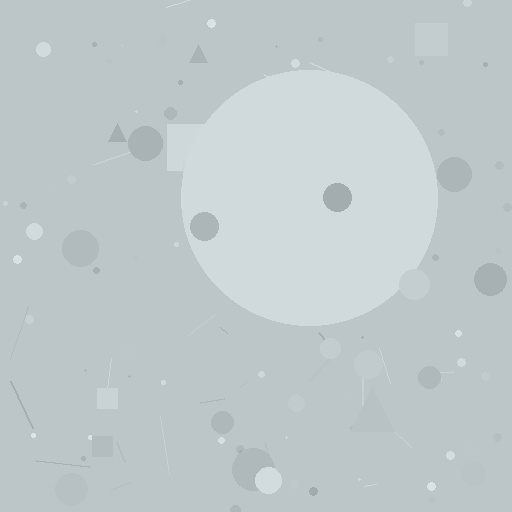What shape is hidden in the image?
A circle is hidden in the image.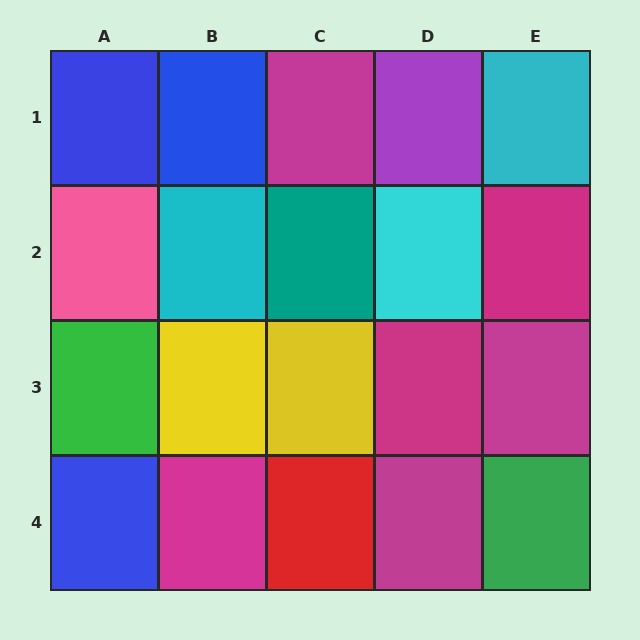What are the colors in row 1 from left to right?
Blue, blue, magenta, purple, cyan.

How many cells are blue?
3 cells are blue.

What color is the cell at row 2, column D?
Cyan.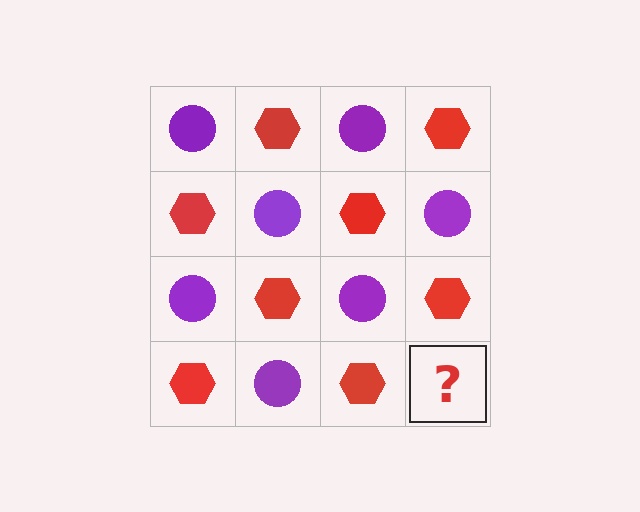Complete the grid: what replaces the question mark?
The question mark should be replaced with a purple circle.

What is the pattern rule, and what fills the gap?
The rule is that it alternates purple circle and red hexagon in a checkerboard pattern. The gap should be filled with a purple circle.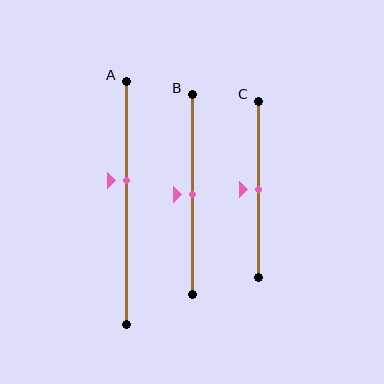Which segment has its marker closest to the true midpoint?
Segment B has its marker closest to the true midpoint.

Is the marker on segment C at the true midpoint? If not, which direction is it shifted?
Yes, the marker on segment C is at the true midpoint.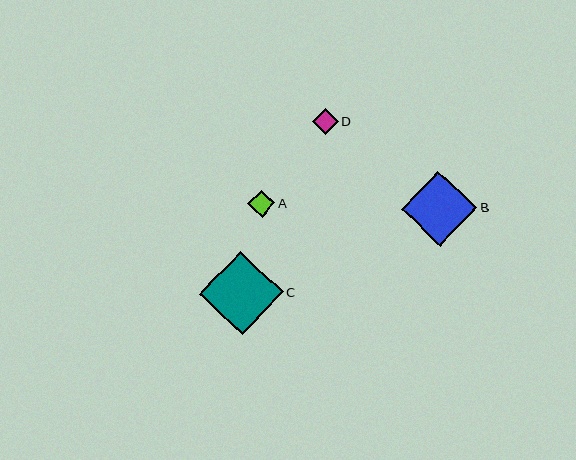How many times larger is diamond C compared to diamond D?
Diamond C is approximately 3.2 times the size of diamond D.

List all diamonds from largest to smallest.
From largest to smallest: C, B, A, D.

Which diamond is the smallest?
Diamond D is the smallest with a size of approximately 26 pixels.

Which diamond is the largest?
Diamond C is the largest with a size of approximately 83 pixels.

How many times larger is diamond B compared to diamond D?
Diamond B is approximately 2.9 times the size of diamond D.